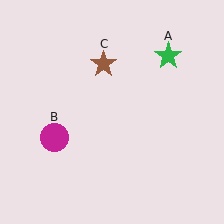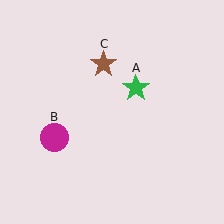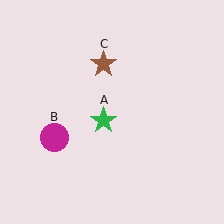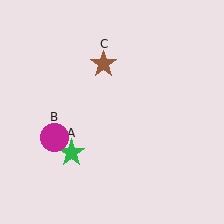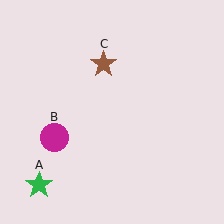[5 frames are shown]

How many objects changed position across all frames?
1 object changed position: green star (object A).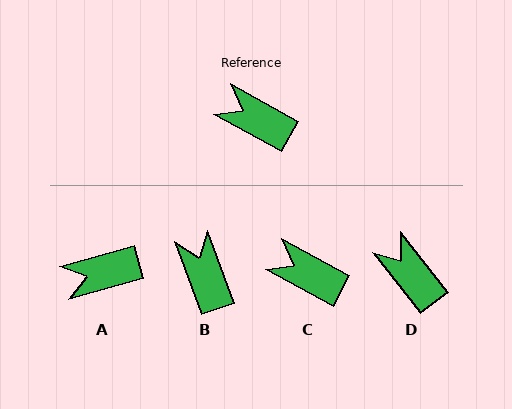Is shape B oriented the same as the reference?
No, it is off by about 41 degrees.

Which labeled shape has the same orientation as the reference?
C.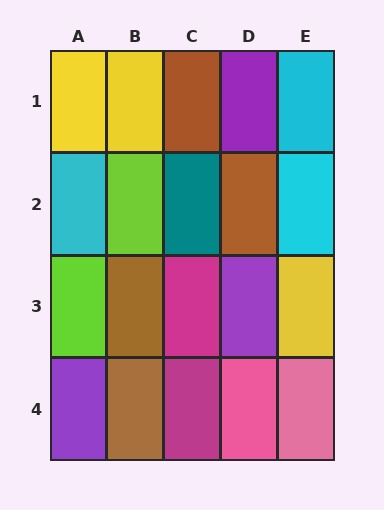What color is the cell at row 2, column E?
Cyan.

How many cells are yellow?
3 cells are yellow.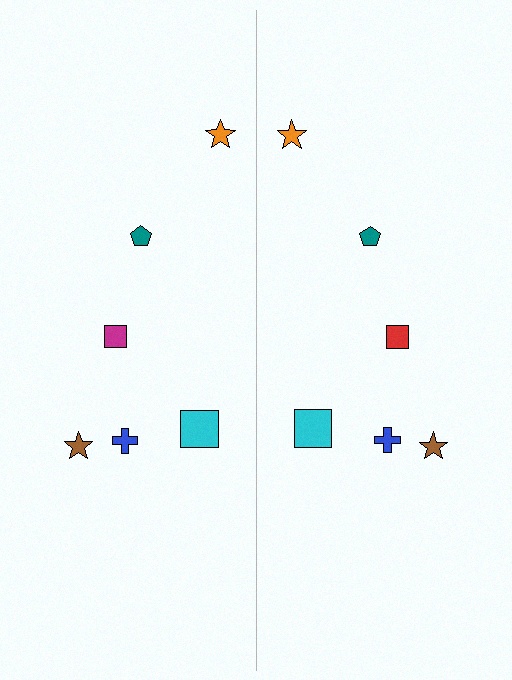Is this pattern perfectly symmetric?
No, the pattern is not perfectly symmetric. The red square on the right side breaks the symmetry — its mirror counterpart is magenta.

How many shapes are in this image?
There are 12 shapes in this image.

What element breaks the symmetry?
The red square on the right side breaks the symmetry — its mirror counterpart is magenta.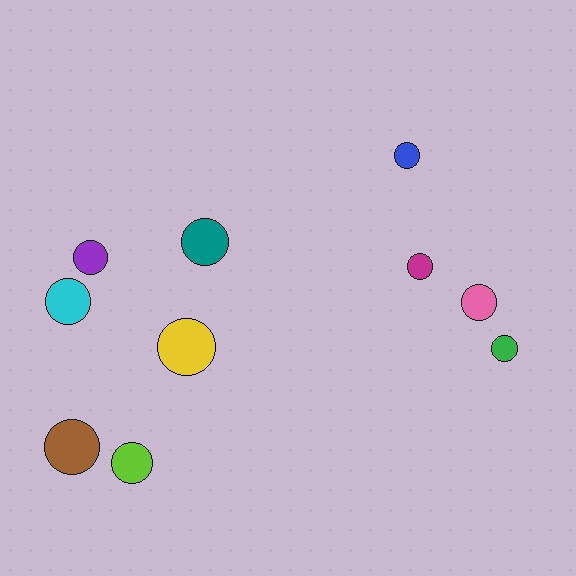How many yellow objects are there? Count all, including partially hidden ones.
There is 1 yellow object.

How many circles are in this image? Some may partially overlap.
There are 10 circles.